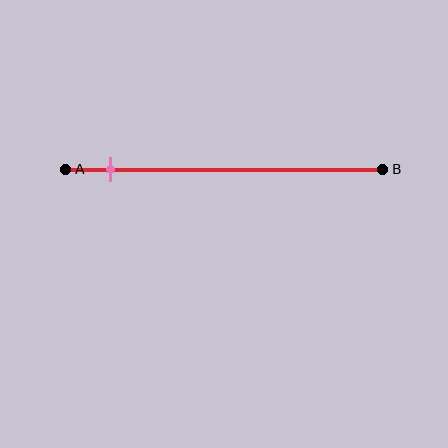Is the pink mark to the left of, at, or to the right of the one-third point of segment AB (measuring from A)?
The pink mark is to the left of the one-third point of segment AB.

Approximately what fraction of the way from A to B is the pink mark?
The pink mark is approximately 15% of the way from A to B.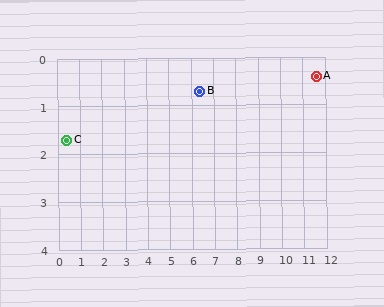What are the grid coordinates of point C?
Point C is at approximately (0.4, 1.7).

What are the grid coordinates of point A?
Point A is at approximately (11.6, 0.4).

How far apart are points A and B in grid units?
Points A and B are about 5.2 grid units apart.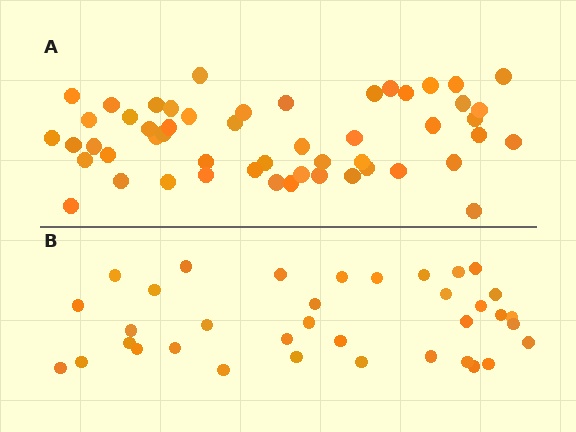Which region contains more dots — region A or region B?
Region A (the top region) has more dots.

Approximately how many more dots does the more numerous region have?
Region A has approximately 15 more dots than region B.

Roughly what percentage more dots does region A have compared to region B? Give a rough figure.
About 45% more.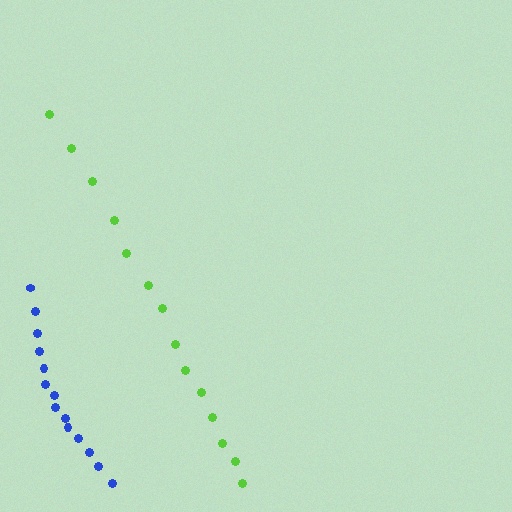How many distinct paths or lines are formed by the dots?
There are 2 distinct paths.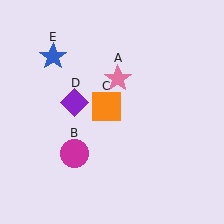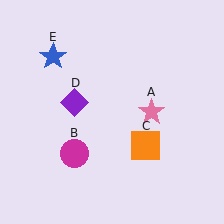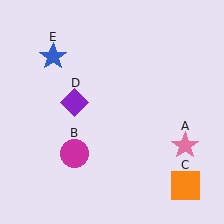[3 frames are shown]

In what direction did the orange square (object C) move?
The orange square (object C) moved down and to the right.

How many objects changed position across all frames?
2 objects changed position: pink star (object A), orange square (object C).